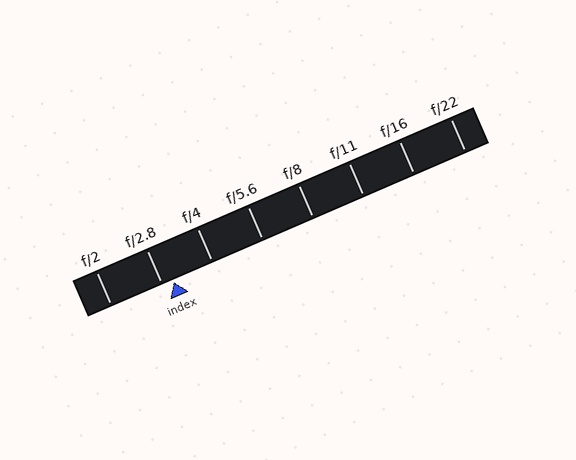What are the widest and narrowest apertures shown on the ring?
The widest aperture shown is f/2 and the narrowest is f/22.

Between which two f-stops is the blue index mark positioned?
The index mark is between f/2.8 and f/4.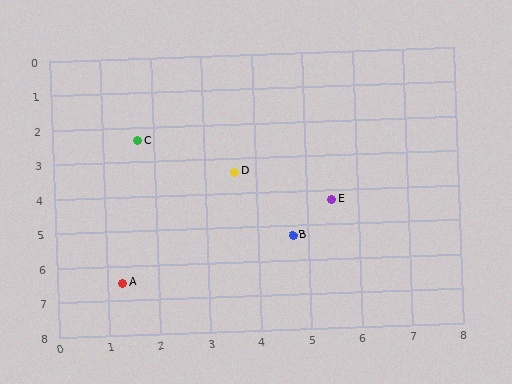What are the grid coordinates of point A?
Point A is at approximately (1.3, 6.5).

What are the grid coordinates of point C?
Point C is at approximately (1.7, 2.4).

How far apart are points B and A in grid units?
Points B and A are about 3.6 grid units apart.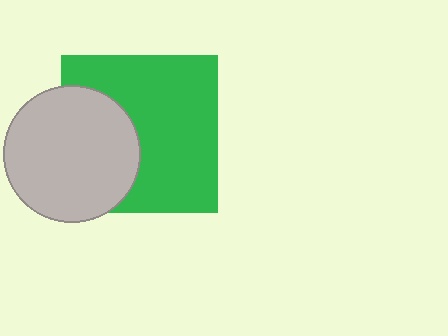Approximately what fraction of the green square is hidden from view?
Roughly 35% of the green square is hidden behind the light gray circle.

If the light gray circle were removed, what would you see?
You would see the complete green square.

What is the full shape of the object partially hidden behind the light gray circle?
The partially hidden object is a green square.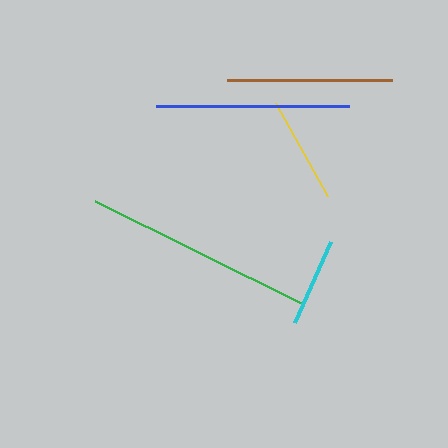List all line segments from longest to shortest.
From longest to shortest: green, blue, brown, yellow, cyan.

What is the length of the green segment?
The green segment is approximately 230 pixels long.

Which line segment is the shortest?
The cyan line is the shortest at approximately 89 pixels.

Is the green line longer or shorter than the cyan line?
The green line is longer than the cyan line.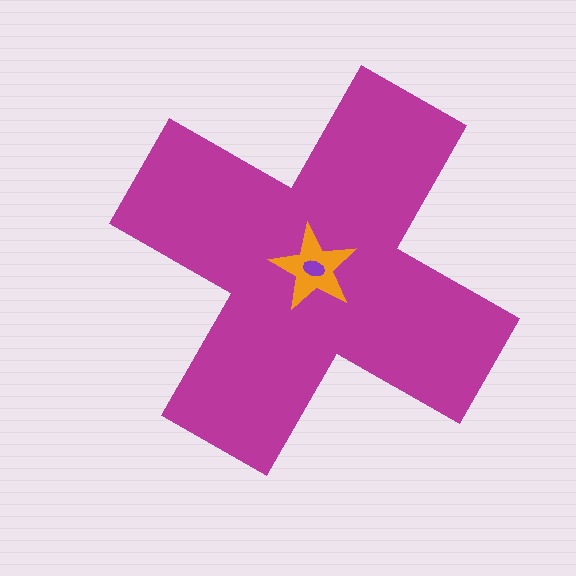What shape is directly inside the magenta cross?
The orange star.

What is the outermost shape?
The magenta cross.